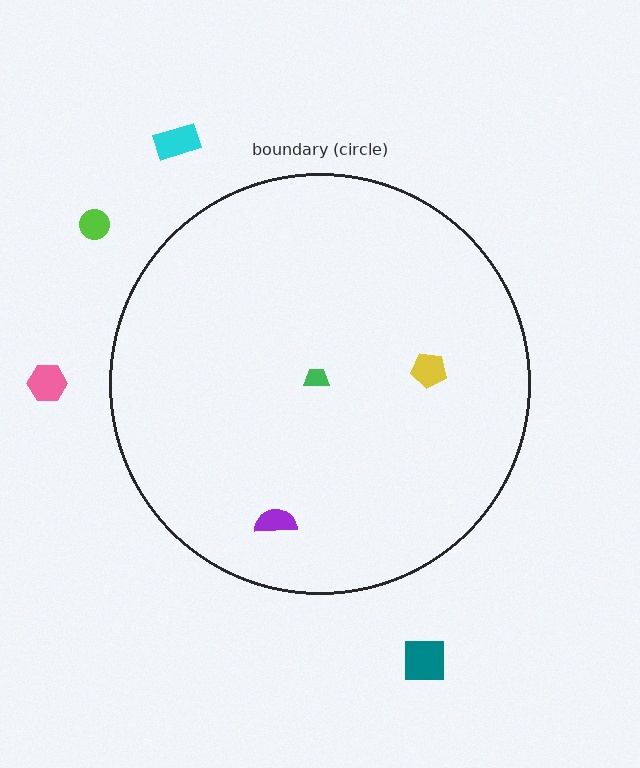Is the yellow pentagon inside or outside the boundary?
Inside.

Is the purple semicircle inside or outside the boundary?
Inside.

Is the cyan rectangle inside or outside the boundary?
Outside.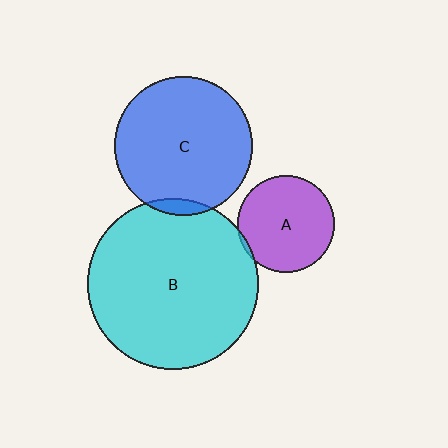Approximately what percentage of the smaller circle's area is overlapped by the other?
Approximately 5%.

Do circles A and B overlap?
Yes.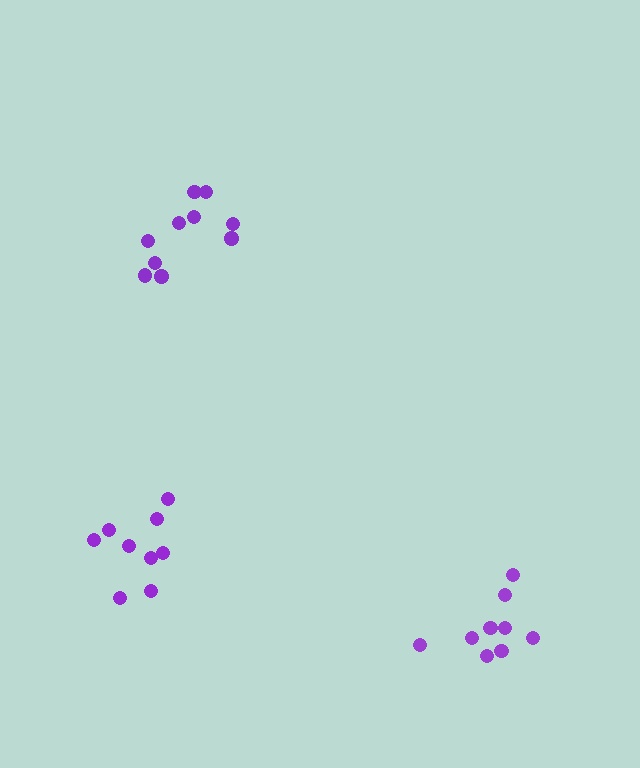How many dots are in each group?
Group 1: 10 dots, Group 2: 9 dots, Group 3: 9 dots (28 total).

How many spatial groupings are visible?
There are 3 spatial groupings.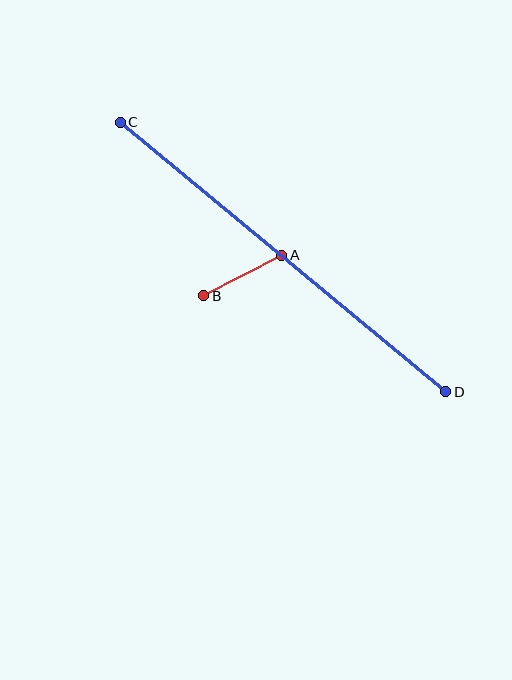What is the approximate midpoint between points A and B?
The midpoint is at approximately (243, 275) pixels.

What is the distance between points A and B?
The distance is approximately 88 pixels.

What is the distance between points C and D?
The distance is approximately 423 pixels.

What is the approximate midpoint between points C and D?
The midpoint is at approximately (283, 257) pixels.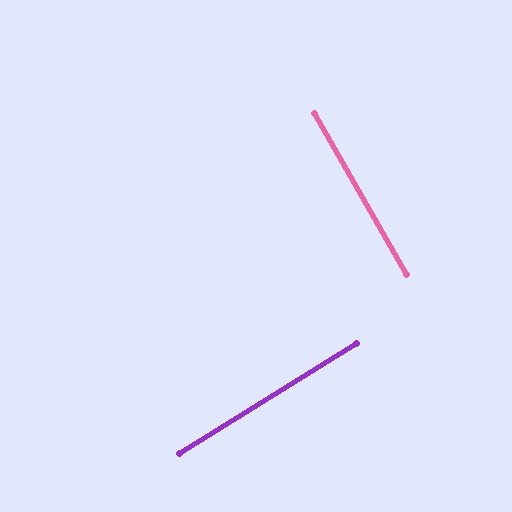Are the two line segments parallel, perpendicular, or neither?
Perpendicular — they meet at approximately 88°.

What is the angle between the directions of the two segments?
Approximately 88 degrees.